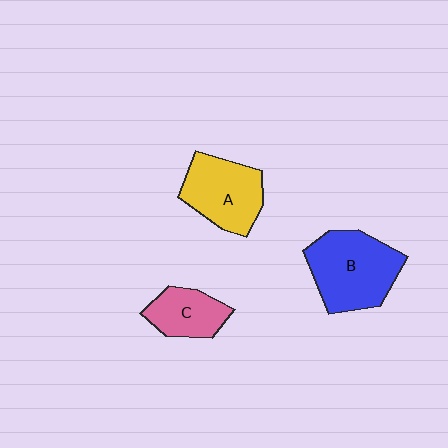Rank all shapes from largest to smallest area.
From largest to smallest: B (blue), A (yellow), C (pink).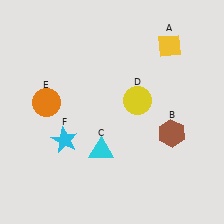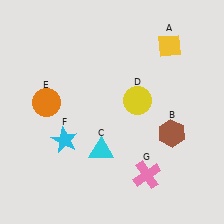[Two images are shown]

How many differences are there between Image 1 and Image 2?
There is 1 difference between the two images.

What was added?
A pink cross (G) was added in Image 2.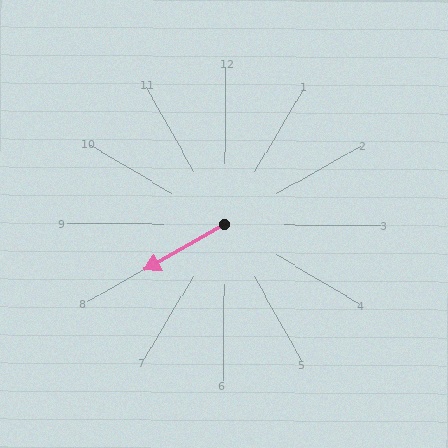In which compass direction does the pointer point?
Southwest.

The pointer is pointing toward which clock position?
Roughly 8 o'clock.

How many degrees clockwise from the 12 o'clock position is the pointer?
Approximately 240 degrees.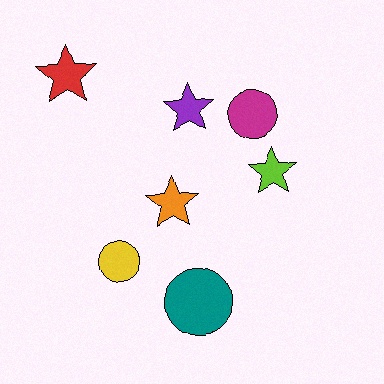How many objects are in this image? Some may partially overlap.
There are 7 objects.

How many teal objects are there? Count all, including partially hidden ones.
There is 1 teal object.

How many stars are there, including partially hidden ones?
There are 4 stars.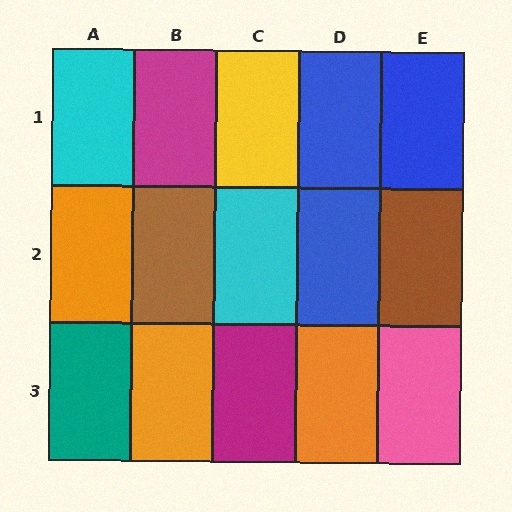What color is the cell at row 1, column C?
Yellow.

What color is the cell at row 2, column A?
Orange.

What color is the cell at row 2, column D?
Blue.